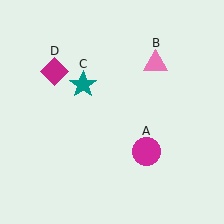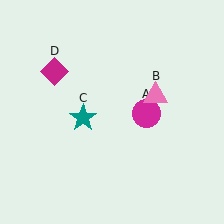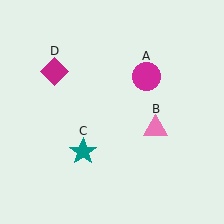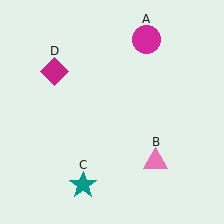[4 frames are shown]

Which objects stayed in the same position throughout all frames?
Magenta diamond (object D) remained stationary.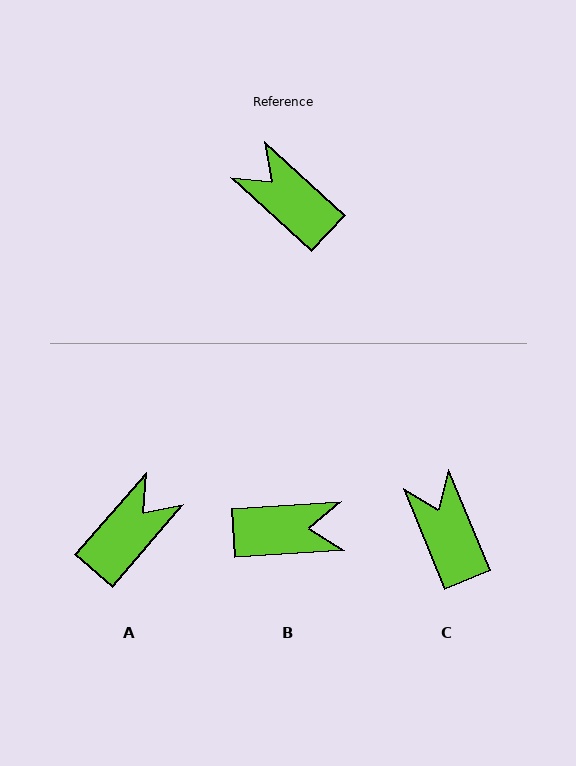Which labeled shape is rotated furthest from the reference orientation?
B, about 134 degrees away.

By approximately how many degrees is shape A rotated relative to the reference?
Approximately 89 degrees clockwise.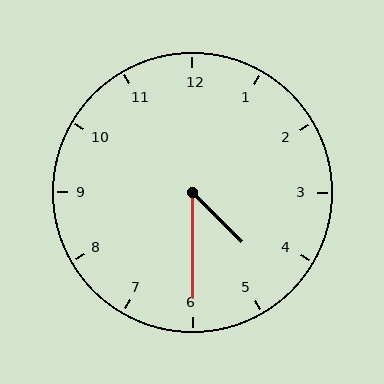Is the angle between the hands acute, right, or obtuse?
It is acute.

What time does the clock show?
4:30.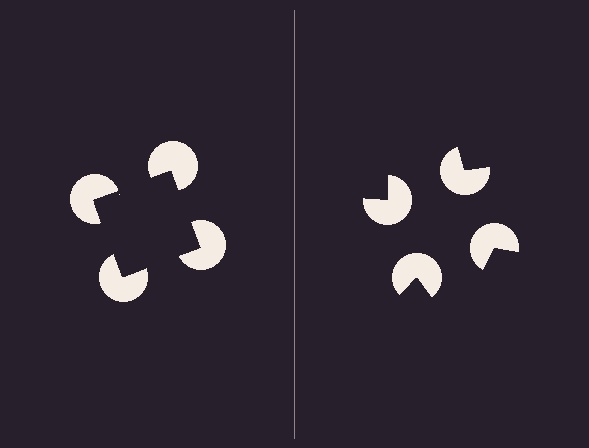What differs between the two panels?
The pac-man discs are positioned identically on both sides; only the wedge orientations differ. On the left they align to a square; on the right they are misaligned.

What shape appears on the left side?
An illusory square.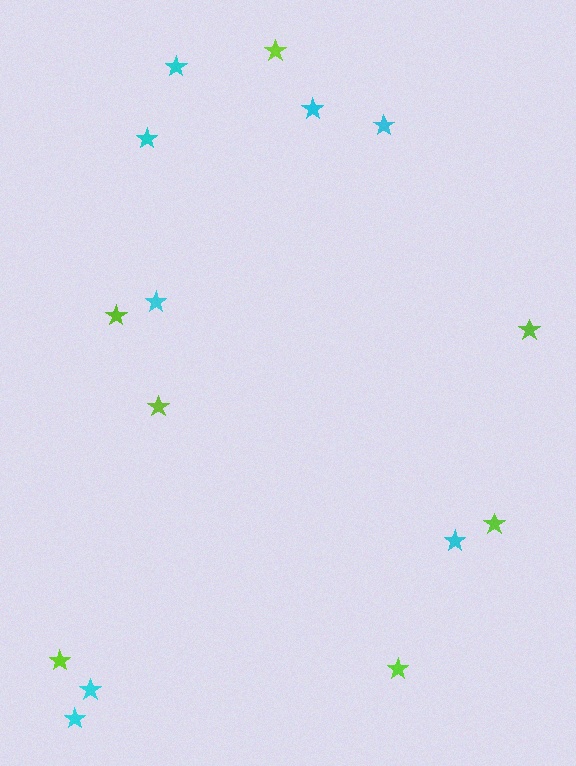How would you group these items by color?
There are 2 groups: one group of lime stars (7) and one group of cyan stars (8).